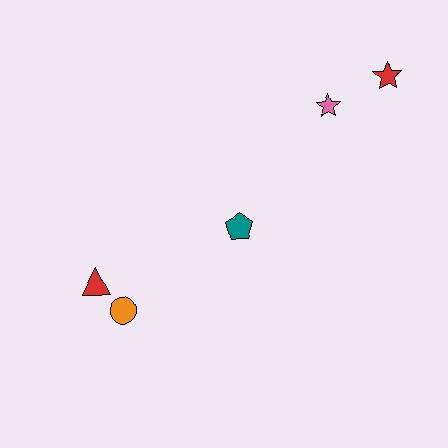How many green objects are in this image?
There are no green objects.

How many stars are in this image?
There are 2 stars.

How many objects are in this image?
There are 5 objects.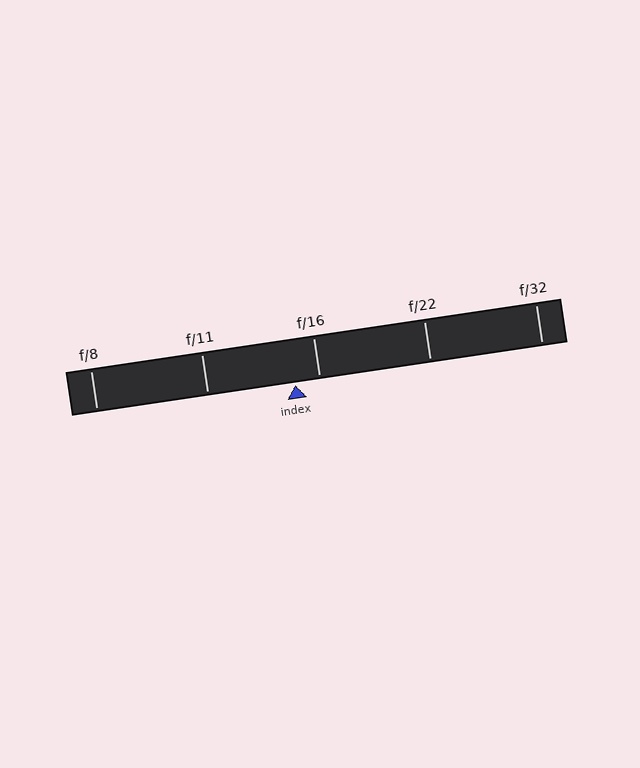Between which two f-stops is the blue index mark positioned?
The index mark is between f/11 and f/16.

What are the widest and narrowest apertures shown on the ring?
The widest aperture shown is f/8 and the narrowest is f/32.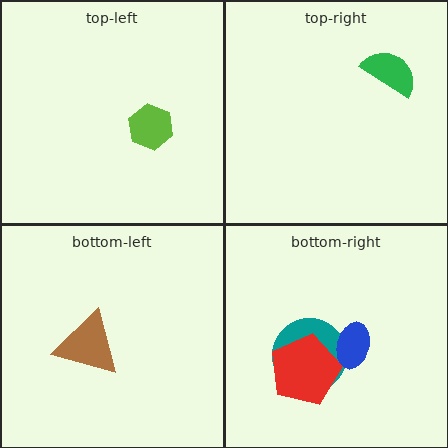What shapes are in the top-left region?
The lime hexagon.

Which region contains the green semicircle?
The top-right region.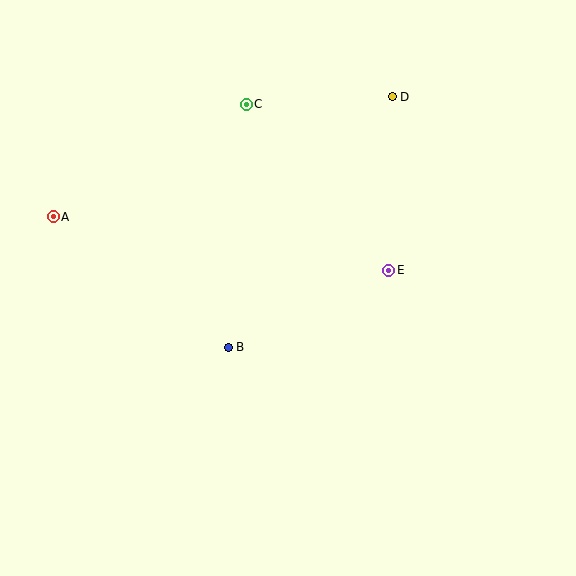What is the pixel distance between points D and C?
The distance between D and C is 146 pixels.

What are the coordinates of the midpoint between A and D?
The midpoint between A and D is at (223, 157).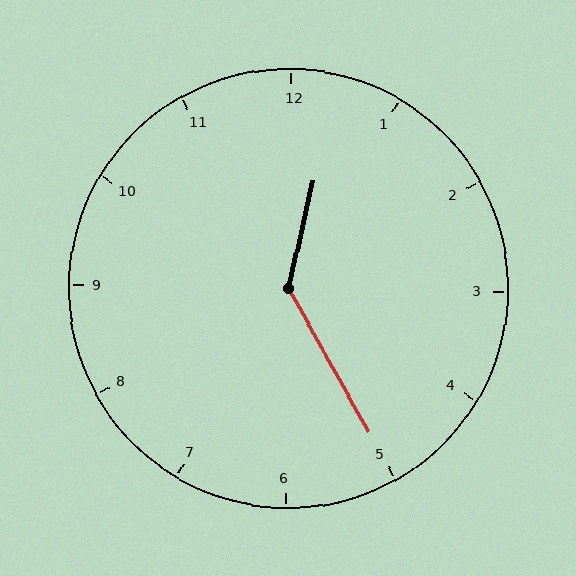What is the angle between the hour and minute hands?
Approximately 138 degrees.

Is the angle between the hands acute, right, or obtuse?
It is obtuse.